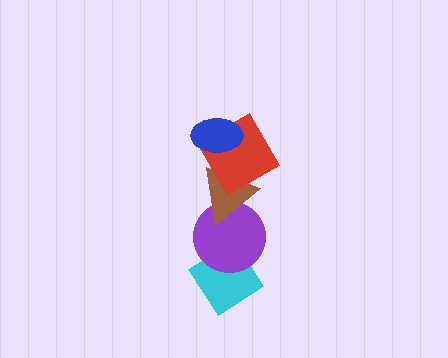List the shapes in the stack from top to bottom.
From top to bottom: the blue ellipse, the red square, the brown triangle, the purple circle, the cyan diamond.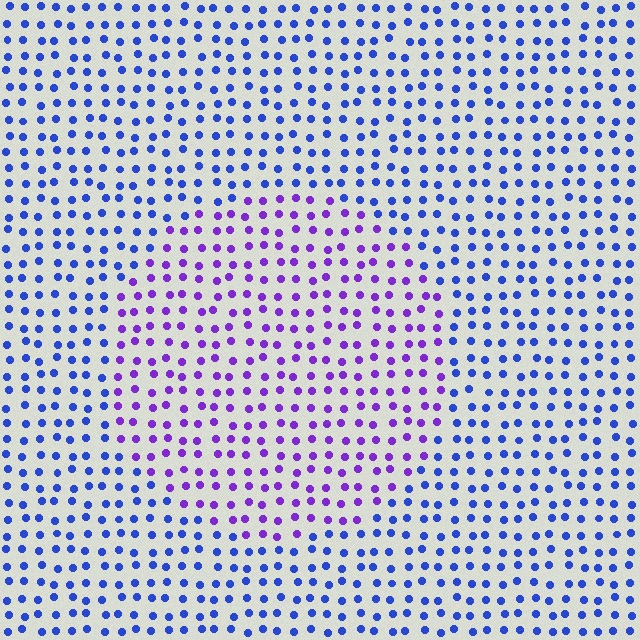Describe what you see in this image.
The image is filled with small blue elements in a uniform arrangement. A circle-shaped region is visible where the elements are tinted to a slightly different hue, forming a subtle color boundary.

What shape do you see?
I see a circle.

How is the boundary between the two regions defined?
The boundary is defined purely by a slight shift in hue (about 43 degrees). Spacing, size, and orientation are identical on both sides.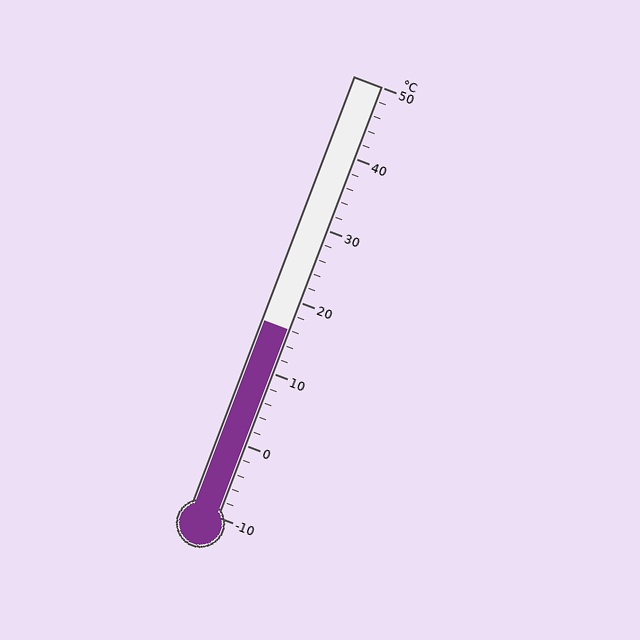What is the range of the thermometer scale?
The thermometer scale ranges from -10°C to 50°C.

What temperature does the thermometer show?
The thermometer shows approximately 16°C.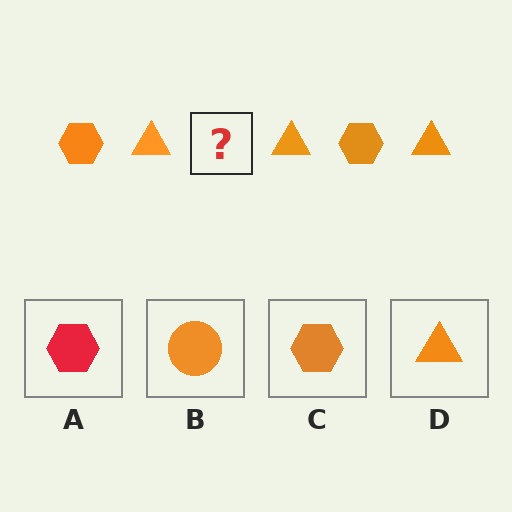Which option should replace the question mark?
Option C.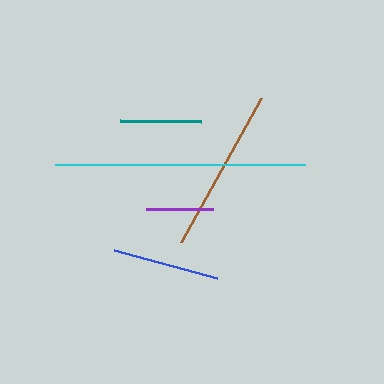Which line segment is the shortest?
The purple line is the shortest at approximately 66 pixels.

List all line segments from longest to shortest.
From longest to shortest: cyan, magenta, brown, blue, teal, purple.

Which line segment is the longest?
The cyan line is the longest at approximately 250 pixels.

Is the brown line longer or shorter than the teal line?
The brown line is longer than the teal line.